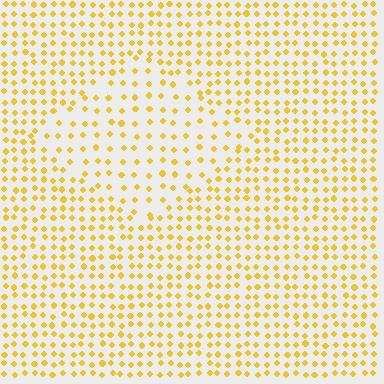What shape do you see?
I see a diamond.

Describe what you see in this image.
The image contains small yellow elements arranged at two different densities. A diamond-shaped region is visible where the elements are less densely packed than the surrounding area.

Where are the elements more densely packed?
The elements are more densely packed outside the diamond boundary.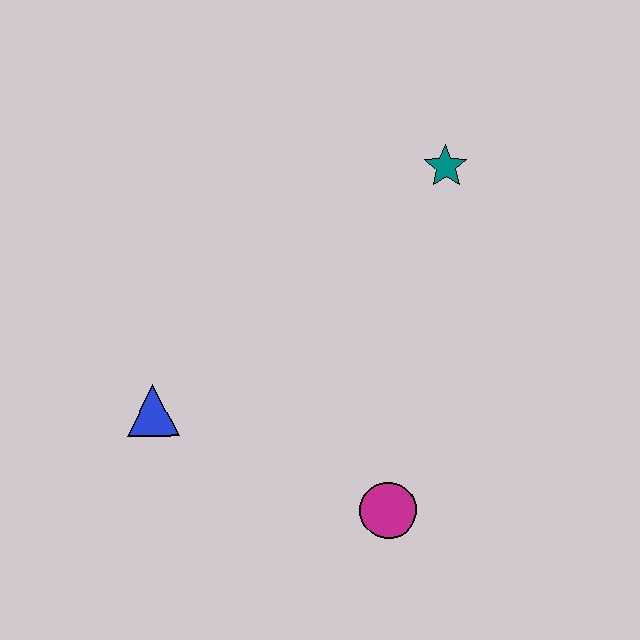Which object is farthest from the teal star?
The blue triangle is farthest from the teal star.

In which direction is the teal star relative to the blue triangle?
The teal star is to the right of the blue triangle.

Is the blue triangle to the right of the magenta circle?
No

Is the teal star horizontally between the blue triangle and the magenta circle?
No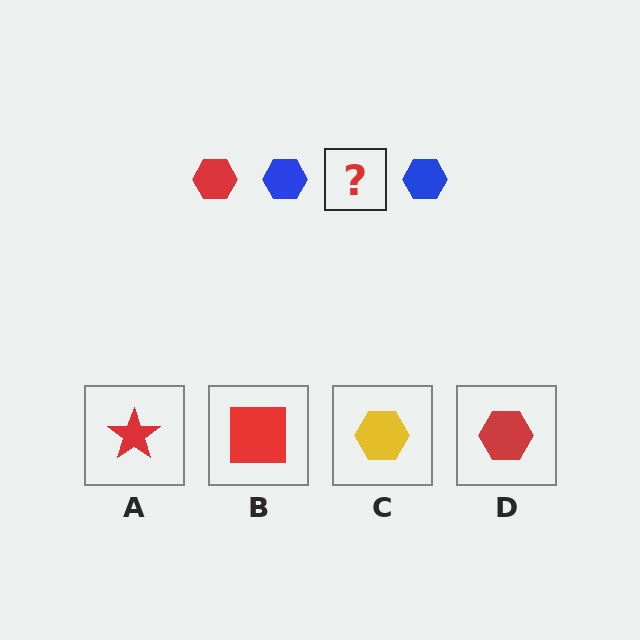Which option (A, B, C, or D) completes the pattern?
D.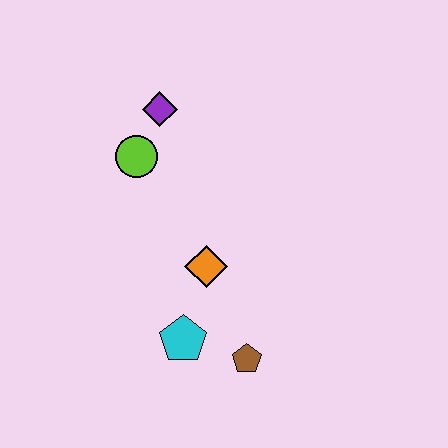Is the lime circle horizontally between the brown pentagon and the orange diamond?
No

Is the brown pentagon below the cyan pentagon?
Yes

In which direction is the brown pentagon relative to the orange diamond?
The brown pentagon is below the orange diamond.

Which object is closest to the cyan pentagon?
The brown pentagon is closest to the cyan pentagon.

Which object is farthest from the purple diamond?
The brown pentagon is farthest from the purple diamond.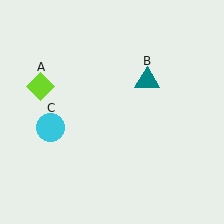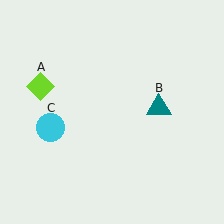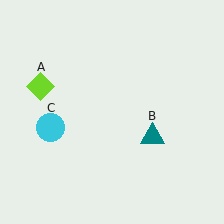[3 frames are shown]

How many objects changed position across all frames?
1 object changed position: teal triangle (object B).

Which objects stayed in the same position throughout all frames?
Lime diamond (object A) and cyan circle (object C) remained stationary.